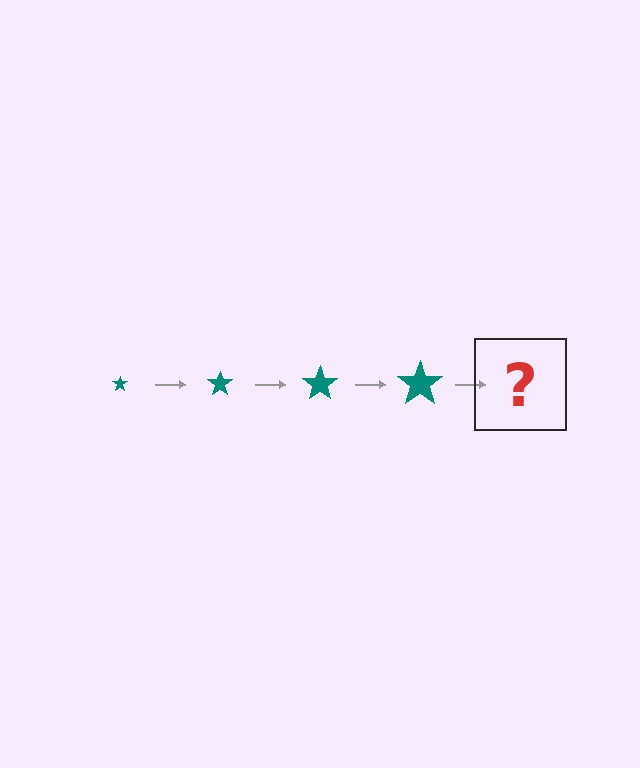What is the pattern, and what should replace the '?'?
The pattern is that the star gets progressively larger each step. The '?' should be a teal star, larger than the previous one.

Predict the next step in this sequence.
The next step is a teal star, larger than the previous one.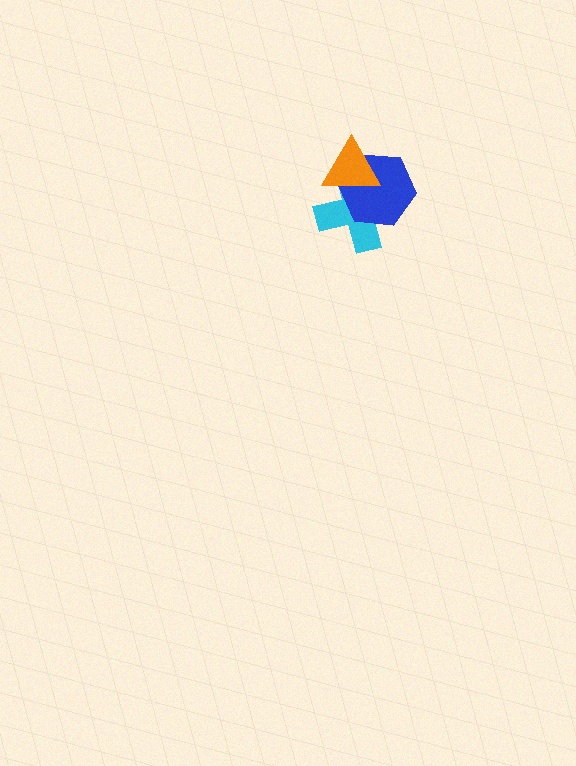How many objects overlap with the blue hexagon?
2 objects overlap with the blue hexagon.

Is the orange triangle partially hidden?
No, no other shape covers it.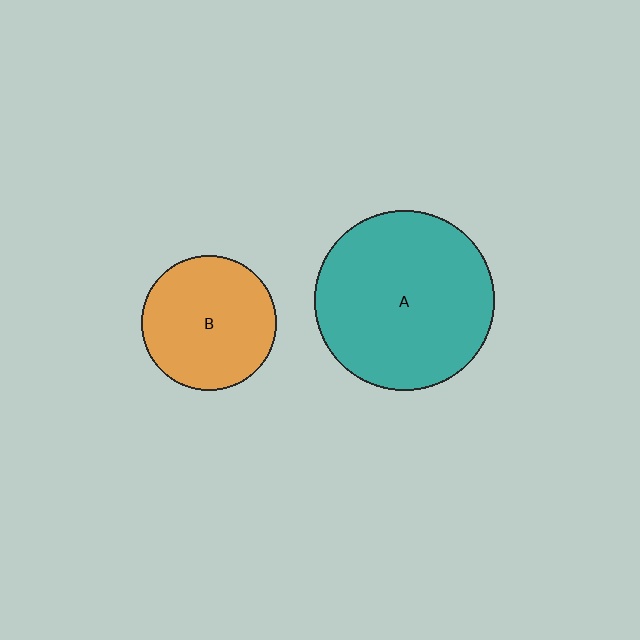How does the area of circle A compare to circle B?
Approximately 1.8 times.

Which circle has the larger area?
Circle A (teal).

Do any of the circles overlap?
No, none of the circles overlap.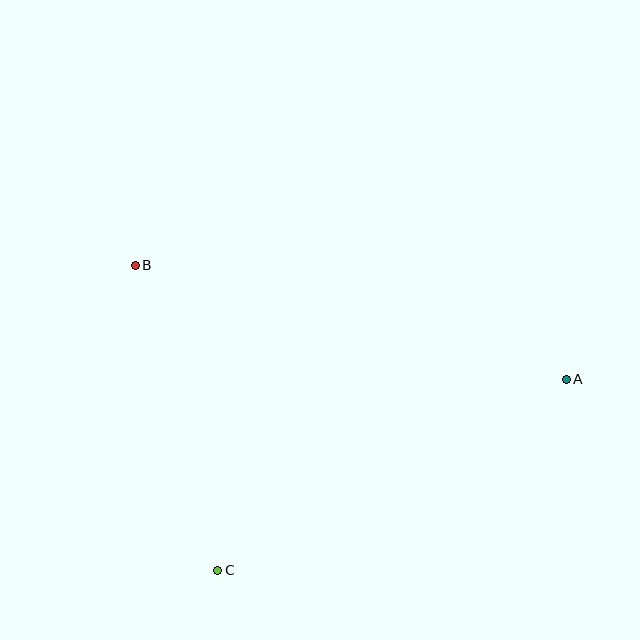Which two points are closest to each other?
Points B and C are closest to each other.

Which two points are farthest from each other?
Points A and B are farthest from each other.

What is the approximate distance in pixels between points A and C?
The distance between A and C is approximately 398 pixels.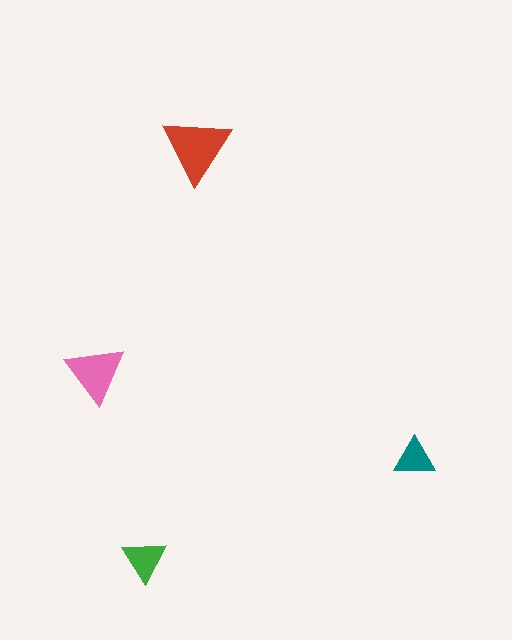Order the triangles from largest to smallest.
the red one, the pink one, the green one, the teal one.